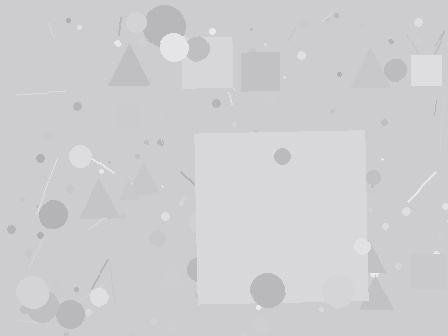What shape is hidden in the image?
A square is hidden in the image.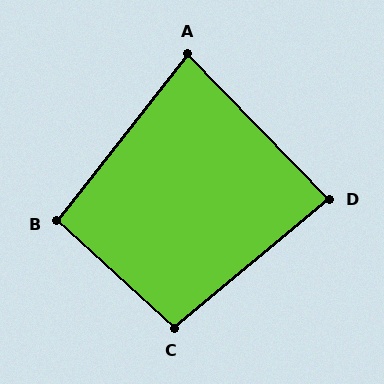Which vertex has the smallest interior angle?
A, at approximately 83 degrees.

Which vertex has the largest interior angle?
C, at approximately 97 degrees.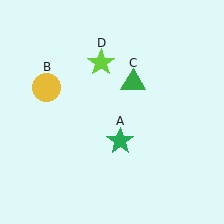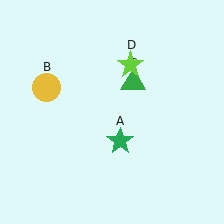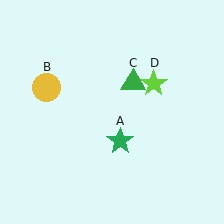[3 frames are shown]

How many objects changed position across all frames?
1 object changed position: lime star (object D).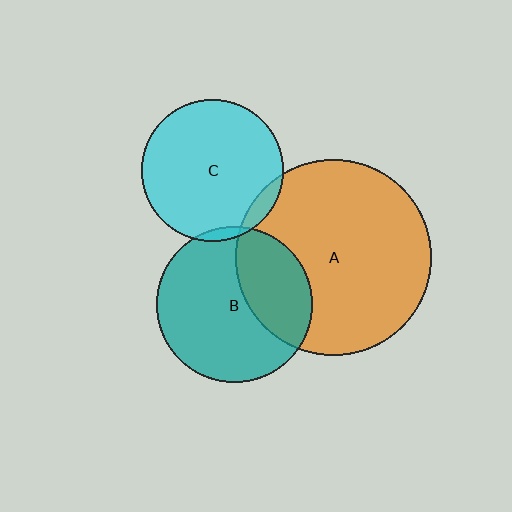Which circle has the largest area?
Circle A (orange).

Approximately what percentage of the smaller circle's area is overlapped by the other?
Approximately 5%.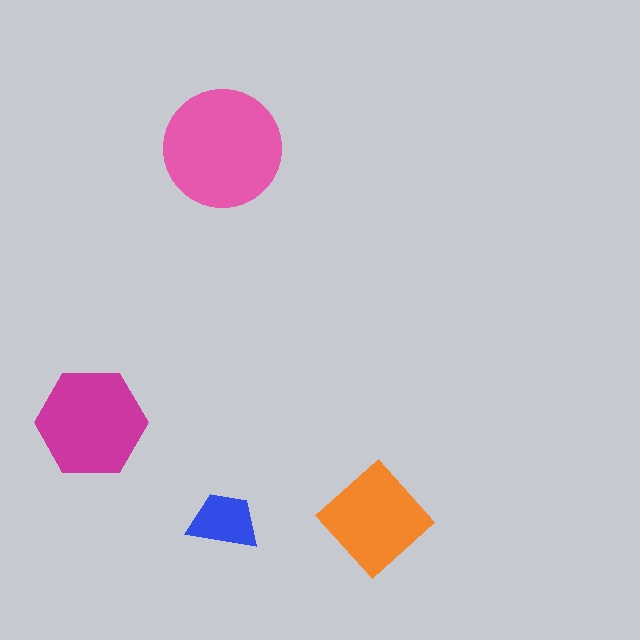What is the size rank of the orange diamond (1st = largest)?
3rd.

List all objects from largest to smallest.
The pink circle, the magenta hexagon, the orange diamond, the blue trapezoid.